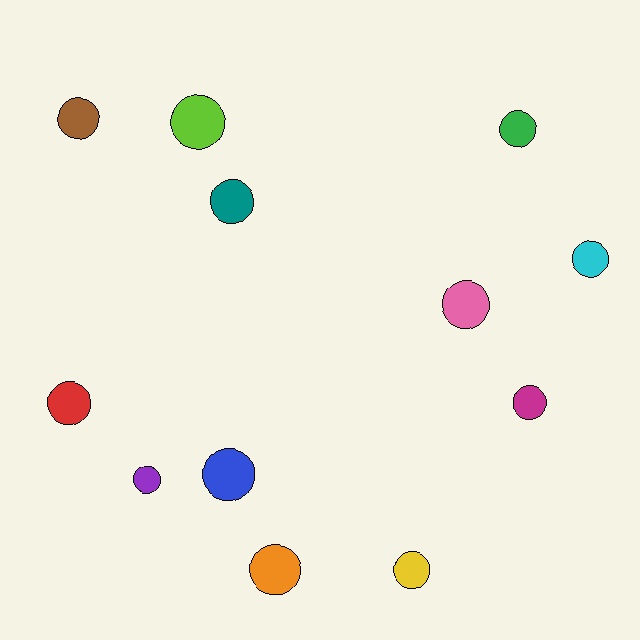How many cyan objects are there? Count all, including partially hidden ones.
There is 1 cyan object.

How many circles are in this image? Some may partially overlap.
There are 12 circles.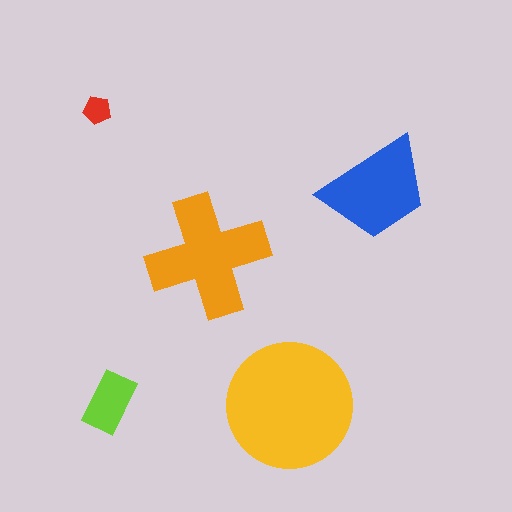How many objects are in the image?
There are 5 objects in the image.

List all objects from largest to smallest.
The yellow circle, the orange cross, the blue trapezoid, the lime rectangle, the red pentagon.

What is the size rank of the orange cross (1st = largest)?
2nd.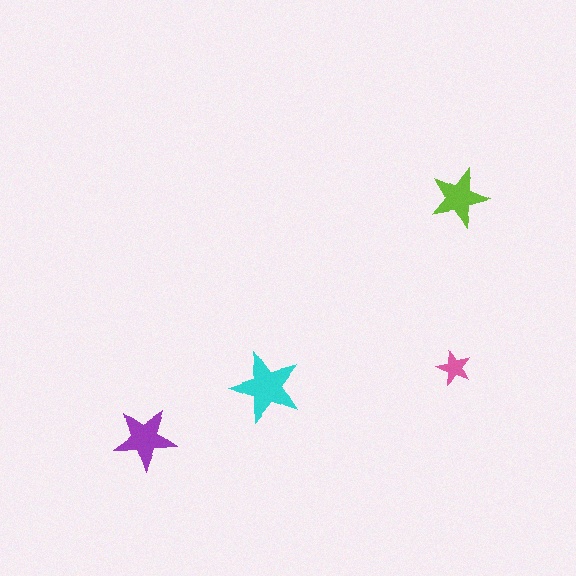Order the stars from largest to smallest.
the cyan one, the purple one, the lime one, the pink one.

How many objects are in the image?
There are 4 objects in the image.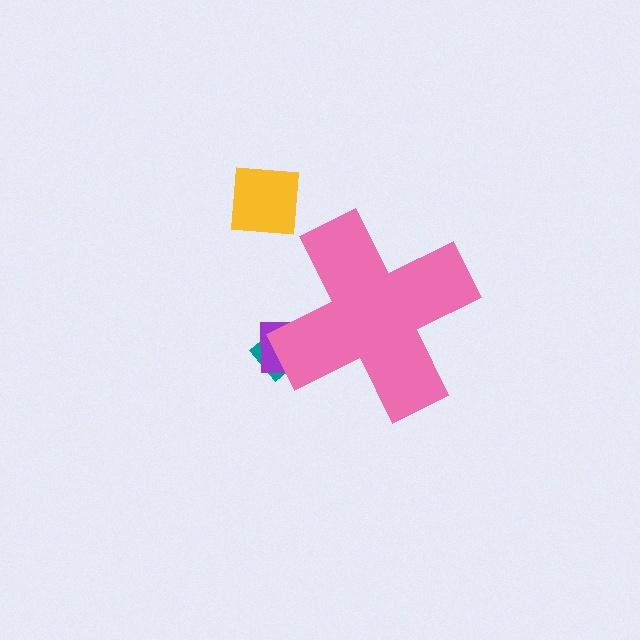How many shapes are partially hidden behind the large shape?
2 shapes are partially hidden.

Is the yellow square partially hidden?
No, the yellow square is fully visible.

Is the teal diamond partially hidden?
Yes, the teal diamond is partially hidden behind the pink cross.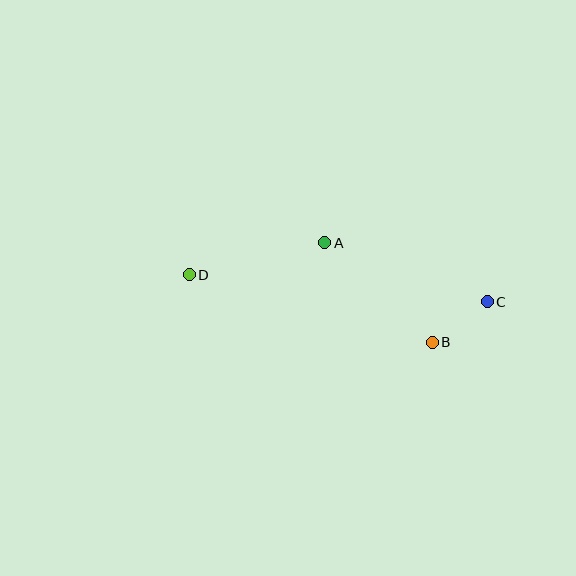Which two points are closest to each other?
Points B and C are closest to each other.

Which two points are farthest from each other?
Points C and D are farthest from each other.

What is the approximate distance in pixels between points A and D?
The distance between A and D is approximately 139 pixels.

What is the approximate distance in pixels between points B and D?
The distance between B and D is approximately 252 pixels.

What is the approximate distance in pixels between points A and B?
The distance between A and B is approximately 146 pixels.